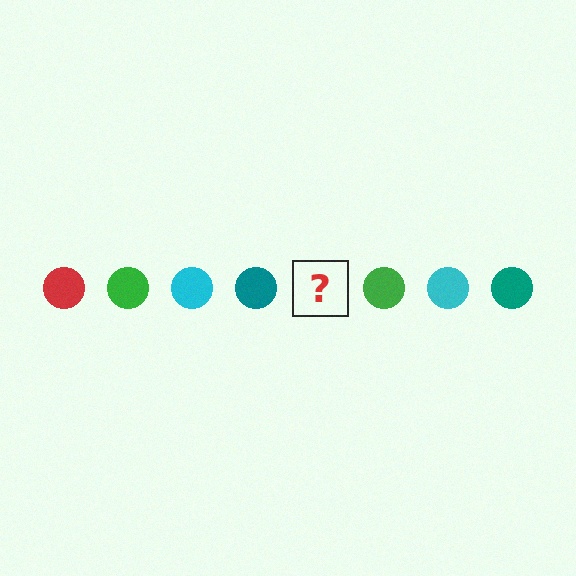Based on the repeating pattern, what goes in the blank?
The blank should be a red circle.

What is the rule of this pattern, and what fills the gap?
The rule is that the pattern cycles through red, green, cyan, teal circles. The gap should be filled with a red circle.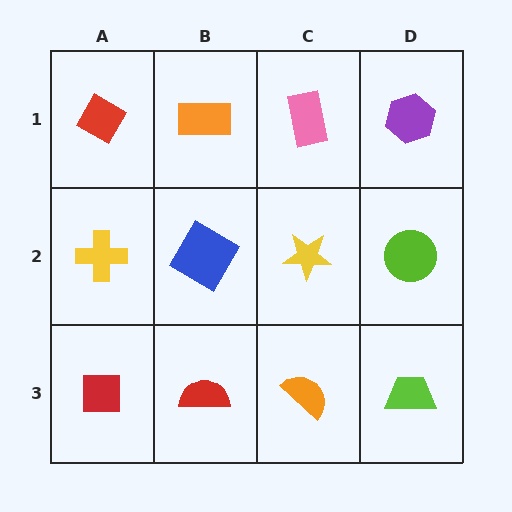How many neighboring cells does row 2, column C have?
4.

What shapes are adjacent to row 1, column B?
A blue diamond (row 2, column B), a red diamond (row 1, column A), a pink rectangle (row 1, column C).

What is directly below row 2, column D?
A lime trapezoid.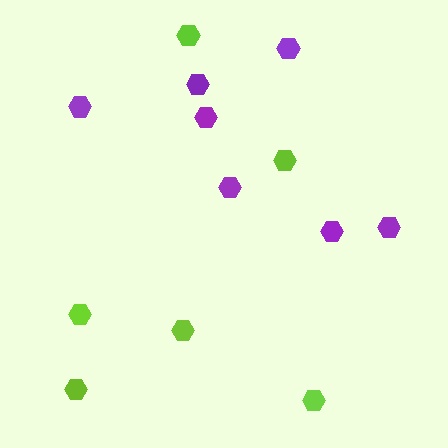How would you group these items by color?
There are 2 groups: one group of purple hexagons (7) and one group of lime hexagons (6).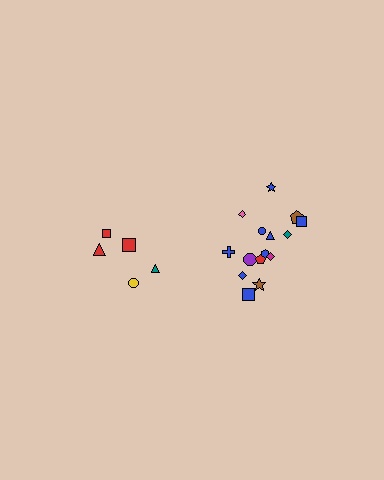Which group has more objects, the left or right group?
The right group.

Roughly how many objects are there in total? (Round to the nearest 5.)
Roughly 20 objects in total.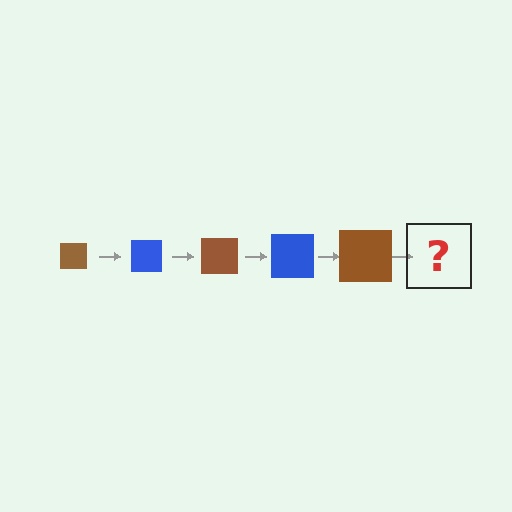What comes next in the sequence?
The next element should be a blue square, larger than the previous one.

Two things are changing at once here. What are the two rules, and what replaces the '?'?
The two rules are that the square grows larger each step and the color cycles through brown and blue. The '?' should be a blue square, larger than the previous one.